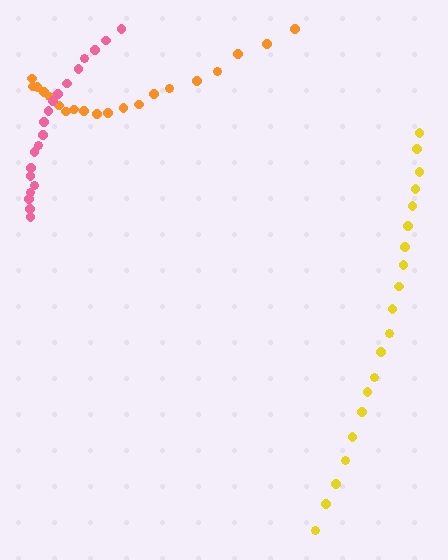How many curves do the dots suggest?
There are 3 distinct paths.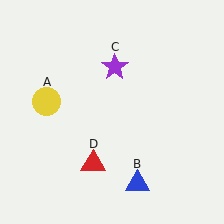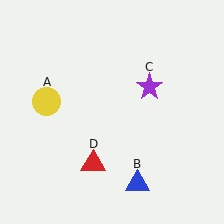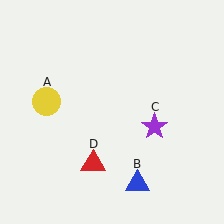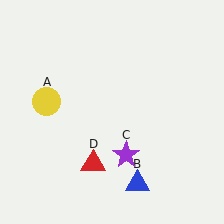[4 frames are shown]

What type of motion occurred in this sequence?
The purple star (object C) rotated clockwise around the center of the scene.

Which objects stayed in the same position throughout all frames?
Yellow circle (object A) and blue triangle (object B) and red triangle (object D) remained stationary.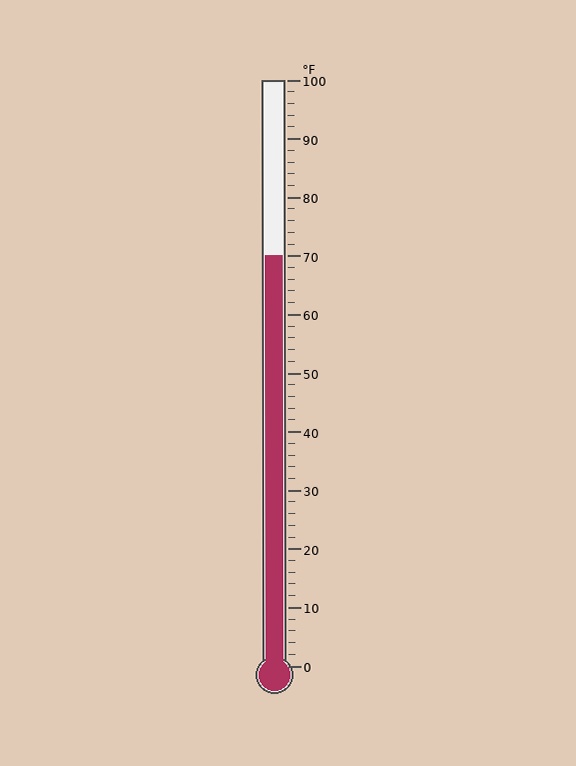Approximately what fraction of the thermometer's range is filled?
The thermometer is filled to approximately 70% of its range.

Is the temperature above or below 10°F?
The temperature is above 10°F.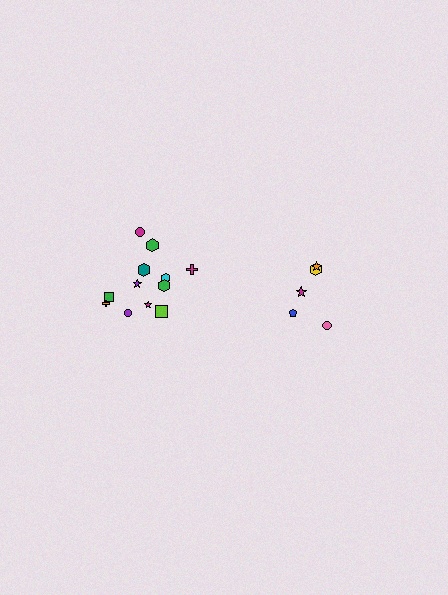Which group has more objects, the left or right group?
The left group.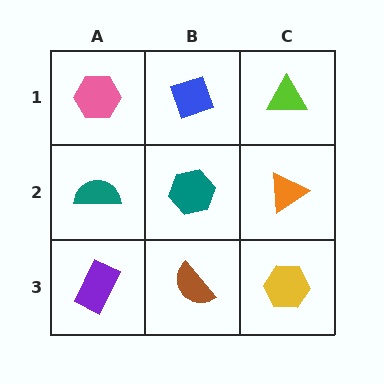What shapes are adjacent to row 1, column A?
A teal semicircle (row 2, column A), a blue diamond (row 1, column B).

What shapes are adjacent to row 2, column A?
A pink hexagon (row 1, column A), a purple rectangle (row 3, column A), a teal hexagon (row 2, column B).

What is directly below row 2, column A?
A purple rectangle.